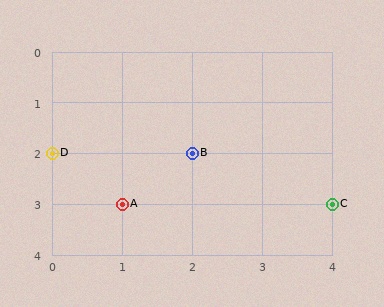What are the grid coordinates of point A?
Point A is at grid coordinates (1, 3).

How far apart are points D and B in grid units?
Points D and B are 2 columns apart.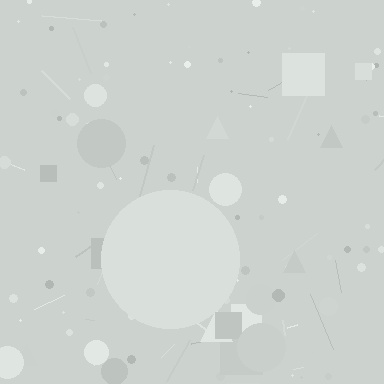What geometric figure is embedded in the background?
A circle is embedded in the background.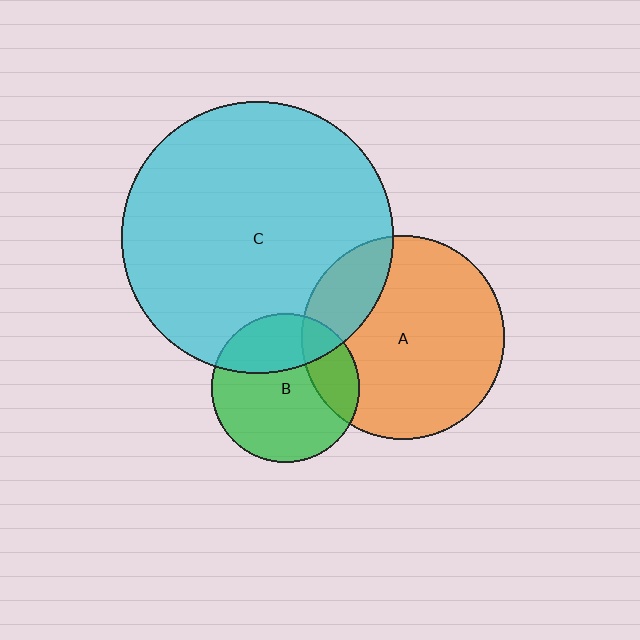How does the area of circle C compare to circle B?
Approximately 3.4 times.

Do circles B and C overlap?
Yes.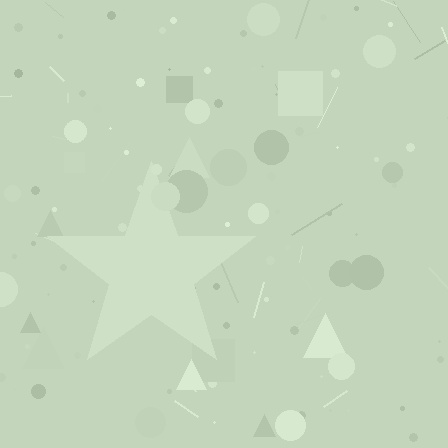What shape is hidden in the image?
A star is hidden in the image.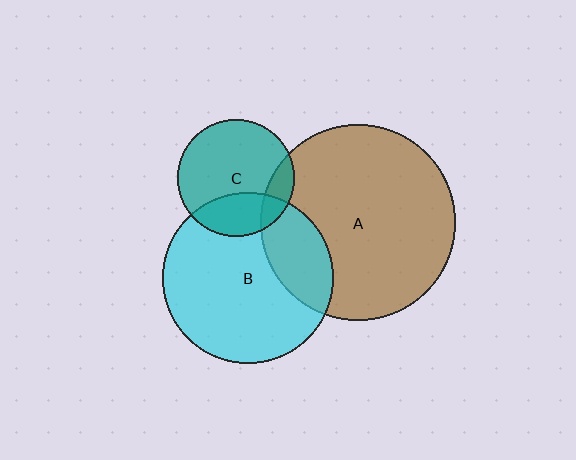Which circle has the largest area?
Circle A (brown).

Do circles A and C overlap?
Yes.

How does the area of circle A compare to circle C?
Approximately 2.8 times.